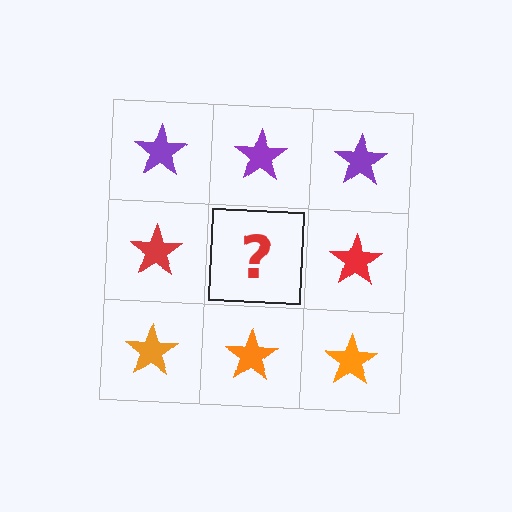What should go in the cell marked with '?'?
The missing cell should contain a red star.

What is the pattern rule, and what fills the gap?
The rule is that each row has a consistent color. The gap should be filled with a red star.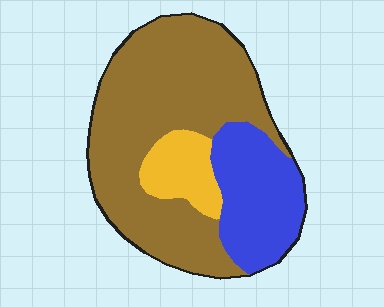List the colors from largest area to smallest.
From largest to smallest: brown, blue, yellow.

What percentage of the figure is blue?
Blue takes up about one quarter (1/4) of the figure.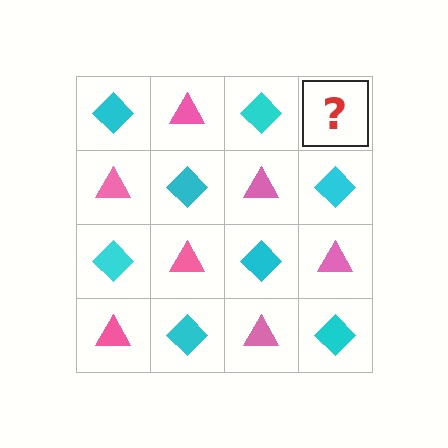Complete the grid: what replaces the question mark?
The question mark should be replaced with a pink triangle.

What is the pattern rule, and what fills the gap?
The rule is that it alternates cyan diamond and pink triangle in a checkerboard pattern. The gap should be filled with a pink triangle.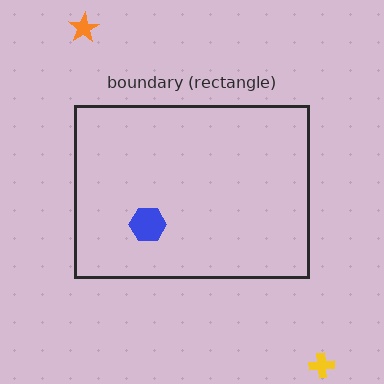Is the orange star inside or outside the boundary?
Outside.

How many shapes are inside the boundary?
1 inside, 2 outside.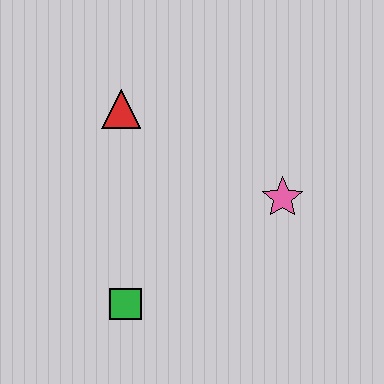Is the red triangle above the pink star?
Yes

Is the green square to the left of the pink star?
Yes